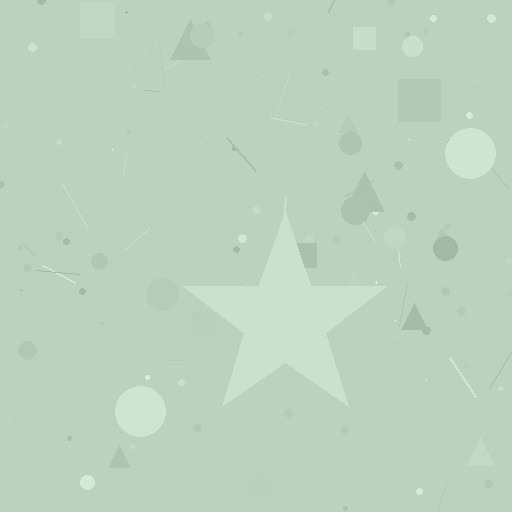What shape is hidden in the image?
A star is hidden in the image.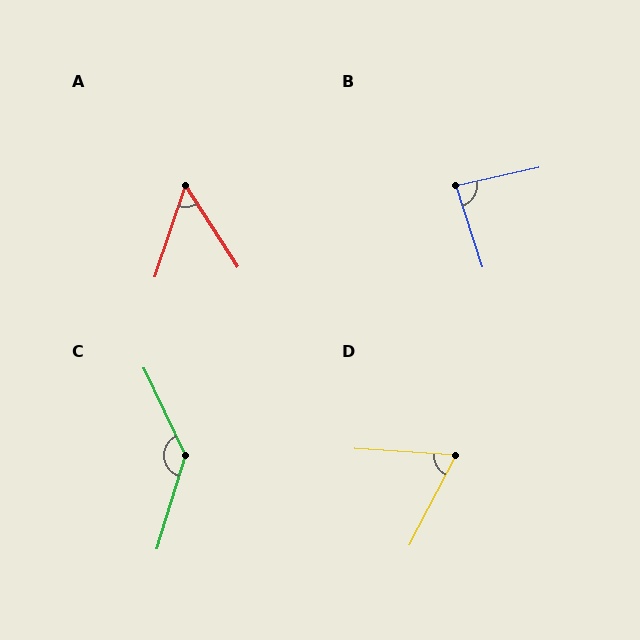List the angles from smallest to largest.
A (51°), D (66°), B (84°), C (138°).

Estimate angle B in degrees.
Approximately 84 degrees.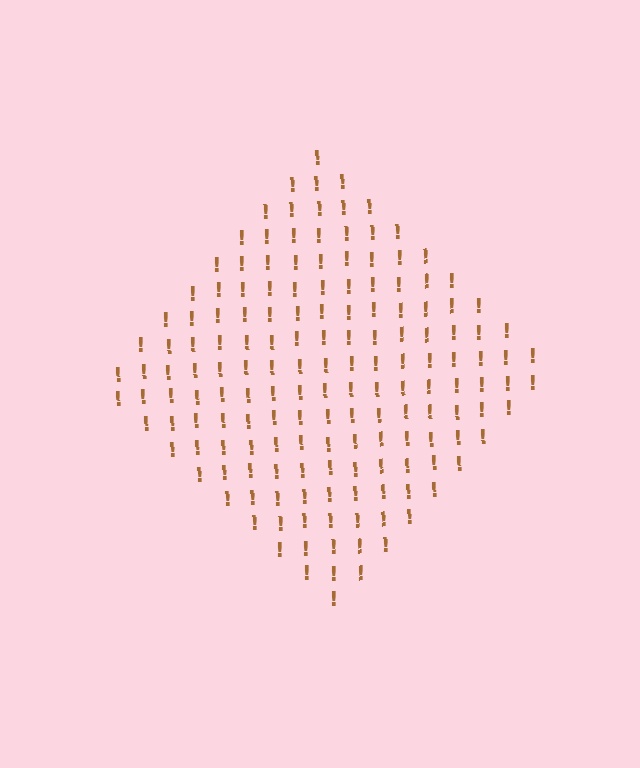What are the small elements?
The small elements are exclamation marks.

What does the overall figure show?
The overall figure shows a diamond.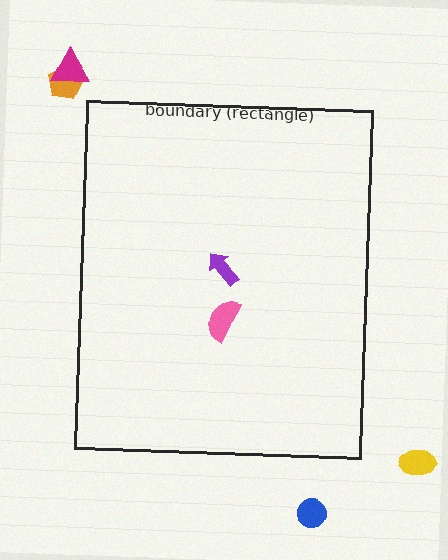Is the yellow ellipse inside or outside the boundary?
Outside.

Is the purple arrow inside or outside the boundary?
Inside.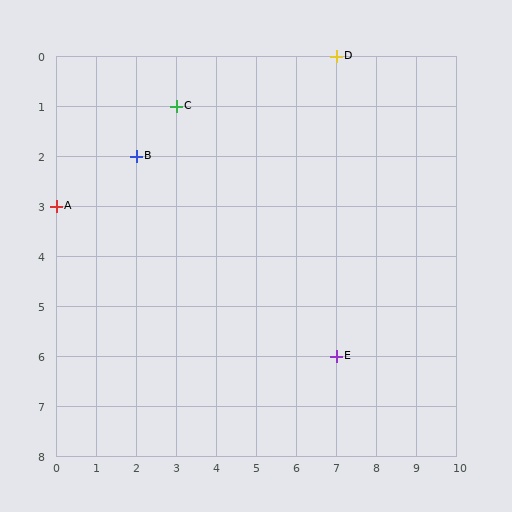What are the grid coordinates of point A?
Point A is at grid coordinates (0, 3).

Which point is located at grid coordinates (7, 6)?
Point E is at (7, 6).